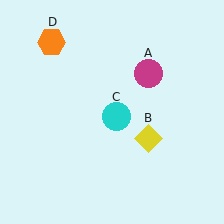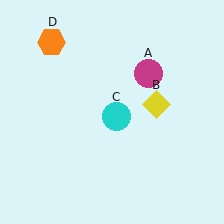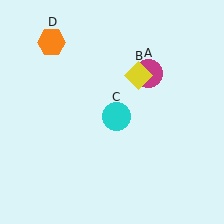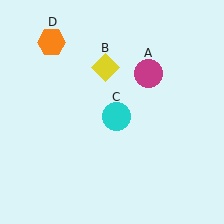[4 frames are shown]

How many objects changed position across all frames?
1 object changed position: yellow diamond (object B).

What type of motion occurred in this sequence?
The yellow diamond (object B) rotated counterclockwise around the center of the scene.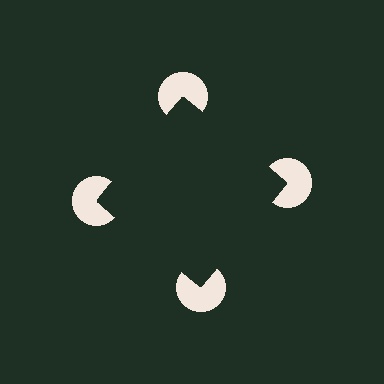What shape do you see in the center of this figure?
An illusory square — its edges are inferred from the aligned wedge cuts in the pac-man discs, not physically drawn.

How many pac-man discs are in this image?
There are 4 — one at each vertex of the illusory square.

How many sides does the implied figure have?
4 sides.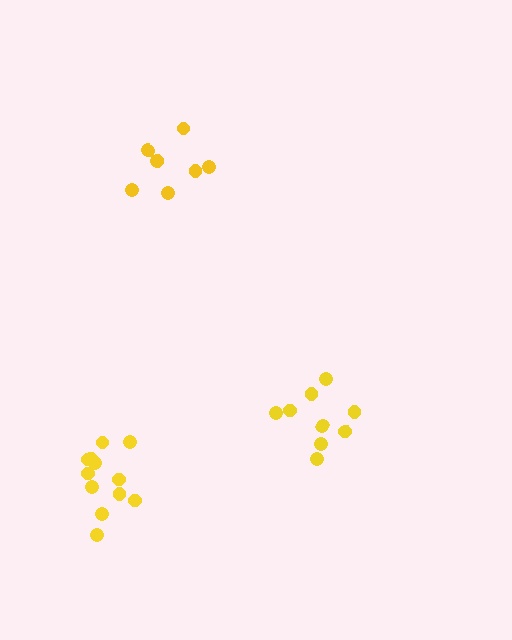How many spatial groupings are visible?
There are 3 spatial groupings.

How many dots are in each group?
Group 1: 12 dots, Group 2: 8 dots, Group 3: 9 dots (29 total).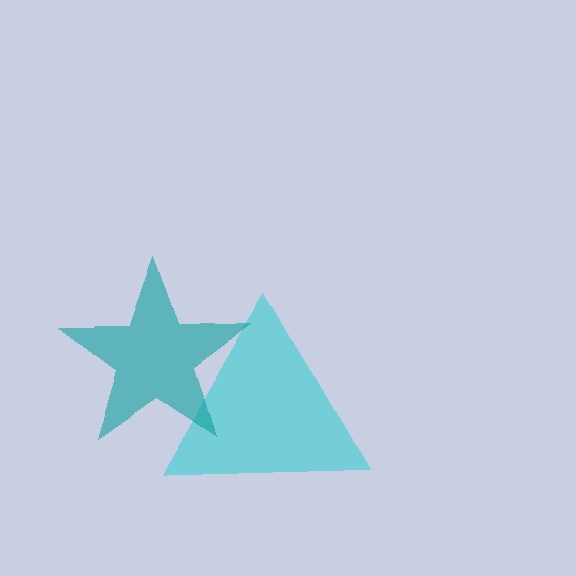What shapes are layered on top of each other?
The layered shapes are: a cyan triangle, a teal star.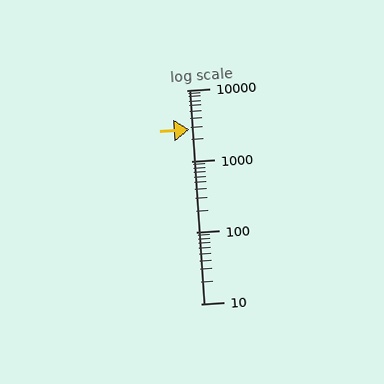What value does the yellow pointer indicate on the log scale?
The pointer indicates approximately 2800.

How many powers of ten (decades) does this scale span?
The scale spans 3 decades, from 10 to 10000.